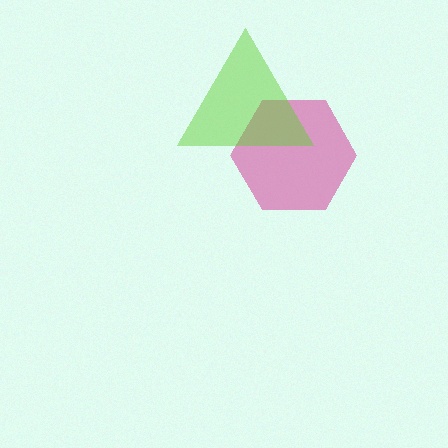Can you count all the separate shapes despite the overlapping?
Yes, there are 2 separate shapes.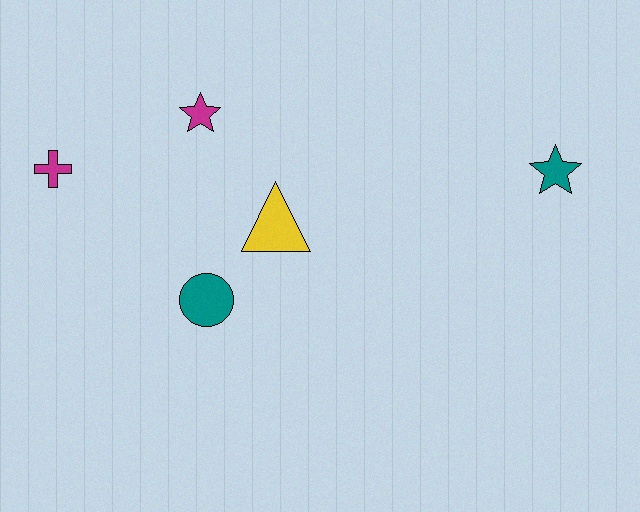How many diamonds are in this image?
There are no diamonds.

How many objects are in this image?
There are 5 objects.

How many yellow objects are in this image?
There is 1 yellow object.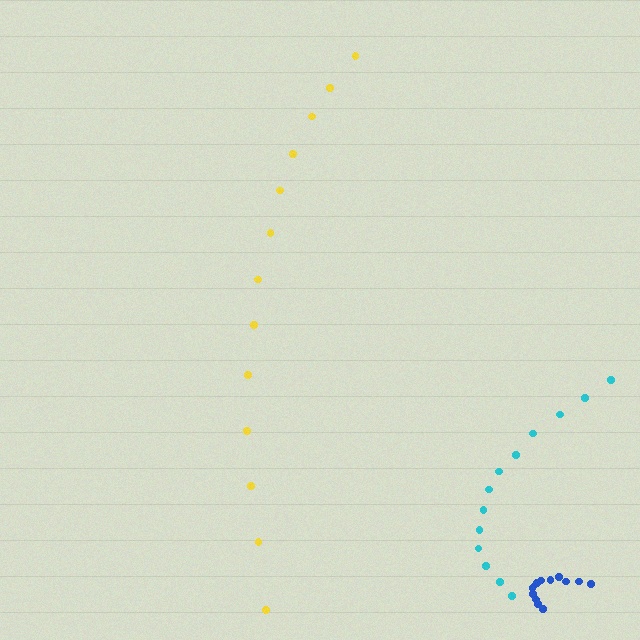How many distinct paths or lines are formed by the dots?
There are 3 distinct paths.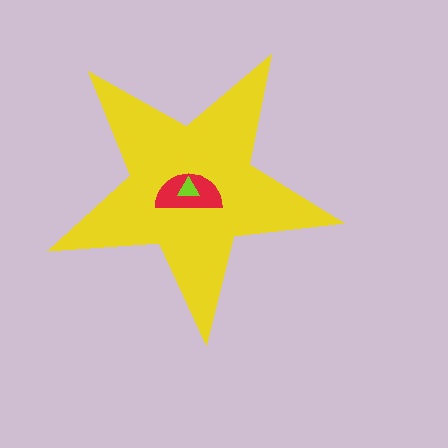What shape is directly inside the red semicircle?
The lime triangle.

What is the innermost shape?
The lime triangle.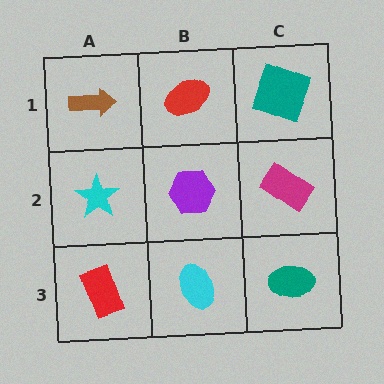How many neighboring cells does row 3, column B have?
3.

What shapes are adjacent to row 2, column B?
A red ellipse (row 1, column B), a cyan ellipse (row 3, column B), a cyan star (row 2, column A), a magenta rectangle (row 2, column C).